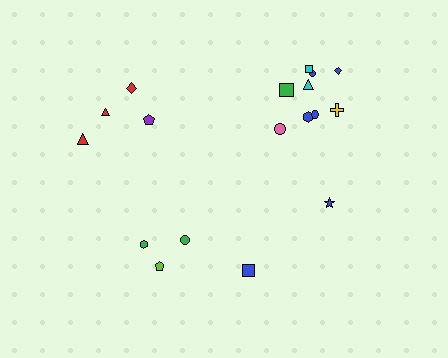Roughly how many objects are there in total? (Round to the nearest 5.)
Roughly 20 objects in total.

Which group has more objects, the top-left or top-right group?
The top-right group.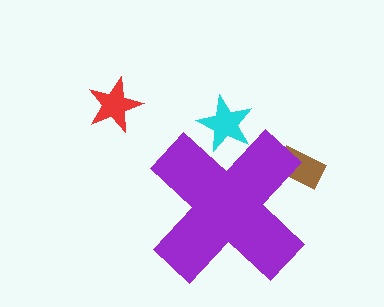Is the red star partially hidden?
No, the red star is fully visible.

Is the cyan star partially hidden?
Yes, the cyan star is partially hidden behind the purple cross.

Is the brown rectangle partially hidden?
Yes, the brown rectangle is partially hidden behind the purple cross.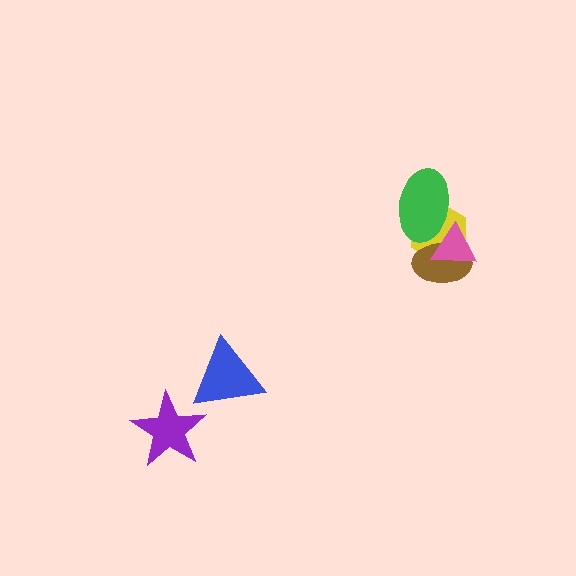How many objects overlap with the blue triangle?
0 objects overlap with the blue triangle.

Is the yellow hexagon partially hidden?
Yes, it is partially covered by another shape.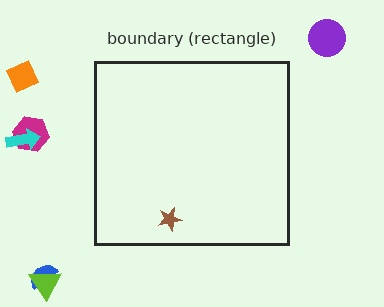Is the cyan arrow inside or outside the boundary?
Outside.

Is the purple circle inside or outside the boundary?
Outside.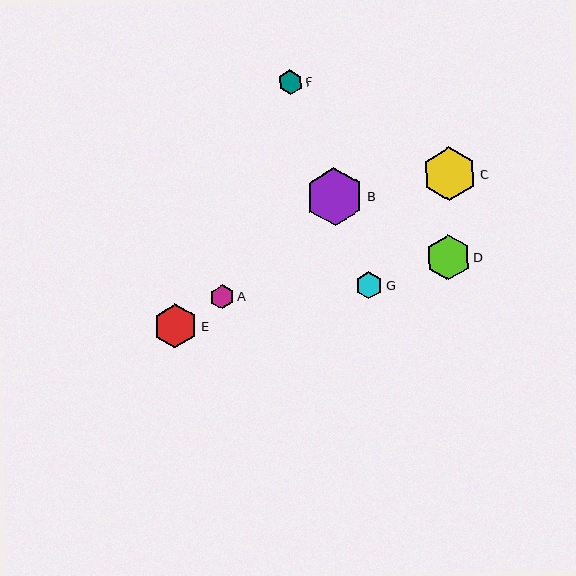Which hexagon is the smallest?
Hexagon A is the smallest with a size of approximately 24 pixels.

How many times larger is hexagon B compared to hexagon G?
Hexagon B is approximately 2.1 times the size of hexagon G.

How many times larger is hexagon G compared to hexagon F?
Hexagon G is approximately 1.1 times the size of hexagon F.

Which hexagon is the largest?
Hexagon B is the largest with a size of approximately 58 pixels.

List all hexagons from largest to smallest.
From largest to smallest: B, C, D, E, G, F, A.